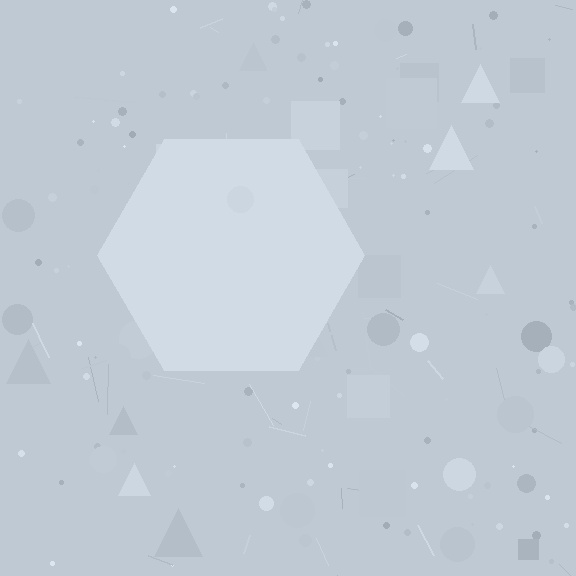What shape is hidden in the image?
A hexagon is hidden in the image.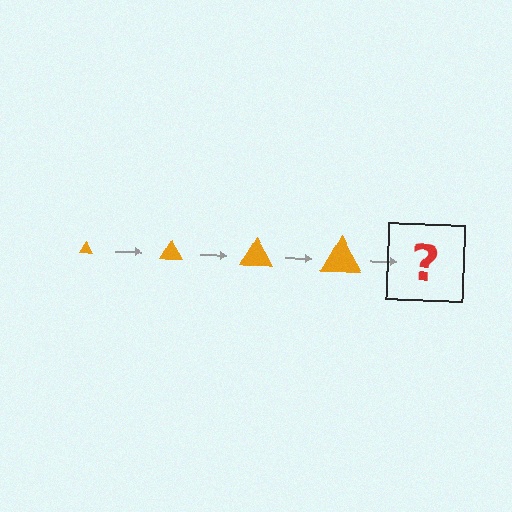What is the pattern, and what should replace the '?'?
The pattern is that the triangle gets progressively larger each step. The '?' should be an orange triangle, larger than the previous one.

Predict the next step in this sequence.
The next step is an orange triangle, larger than the previous one.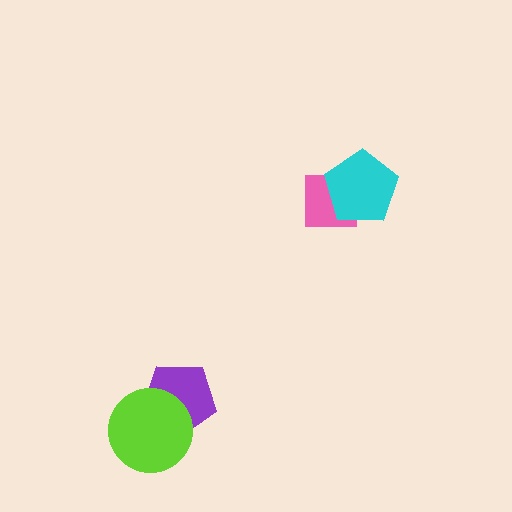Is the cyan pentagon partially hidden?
No, no other shape covers it.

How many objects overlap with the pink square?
1 object overlaps with the pink square.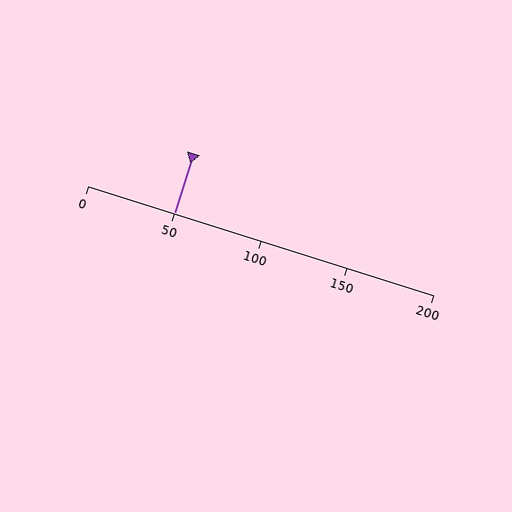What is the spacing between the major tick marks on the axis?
The major ticks are spaced 50 apart.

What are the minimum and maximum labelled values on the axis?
The axis runs from 0 to 200.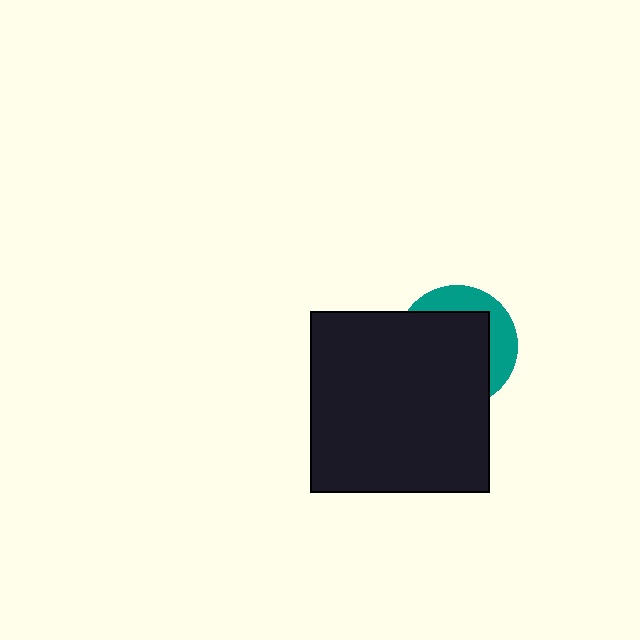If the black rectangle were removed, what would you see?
You would see the complete teal circle.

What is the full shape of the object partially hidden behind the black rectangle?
The partially hidden object is a teal circle.